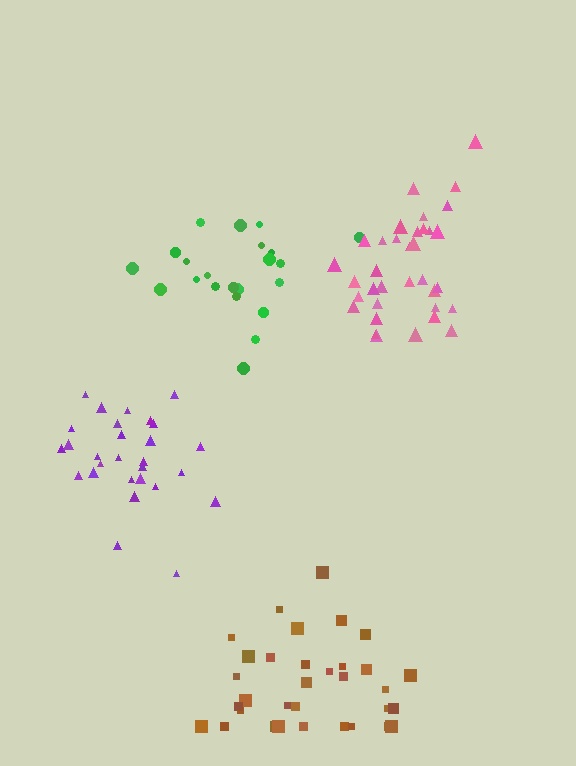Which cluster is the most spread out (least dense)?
Brown.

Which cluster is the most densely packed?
Pink.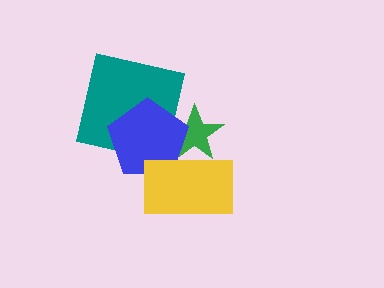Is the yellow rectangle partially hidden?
No, no other shape covers it.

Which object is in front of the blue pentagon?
The yellow rectangle is in front of the blue pentagon.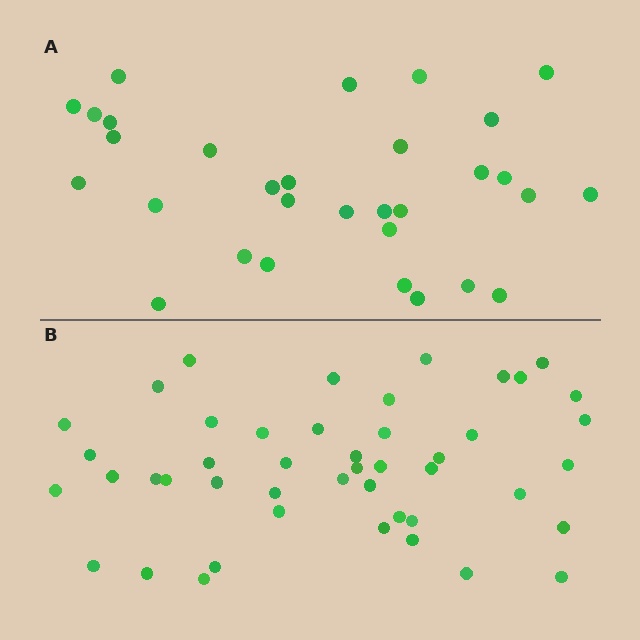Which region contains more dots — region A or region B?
Region B (the bottom region) has more dots.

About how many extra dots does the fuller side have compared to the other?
Region B has approximately 15 more dots than region A.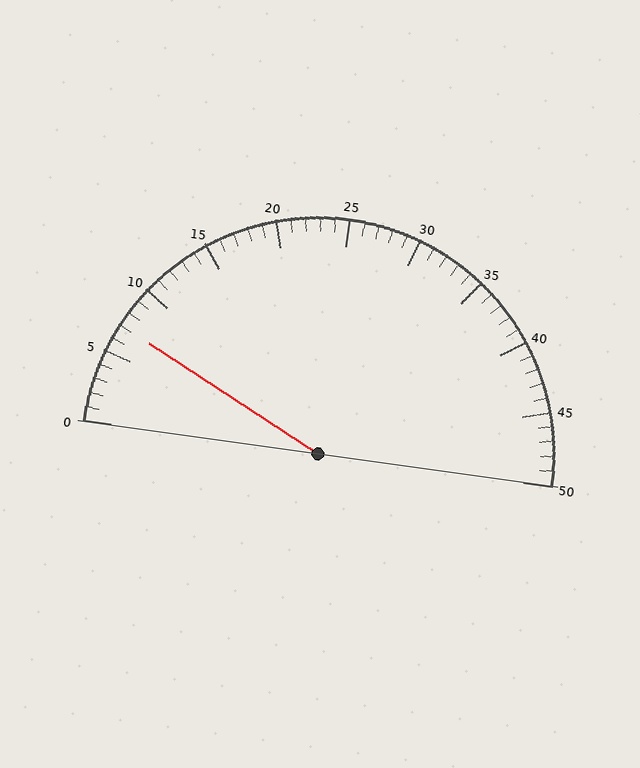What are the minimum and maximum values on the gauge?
The gauge ranges from 0 to 50.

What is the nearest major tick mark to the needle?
The nearest major tick mark is 5.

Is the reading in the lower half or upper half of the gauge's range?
The reading is in the lower half of the range (0 to 50).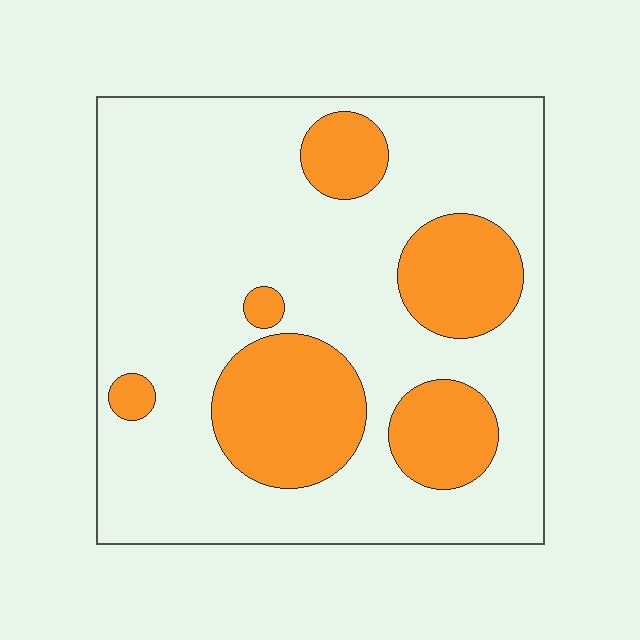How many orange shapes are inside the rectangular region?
6.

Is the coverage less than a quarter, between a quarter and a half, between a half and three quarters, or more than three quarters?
Between a quarter and a half.